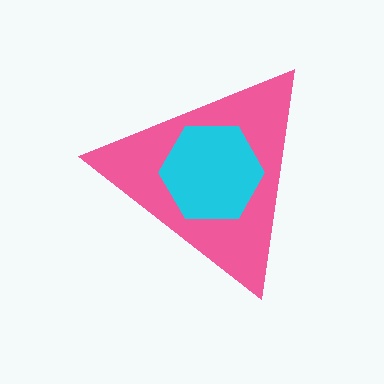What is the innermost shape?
The cyan hexagon.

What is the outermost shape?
The pink triangle.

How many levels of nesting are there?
2.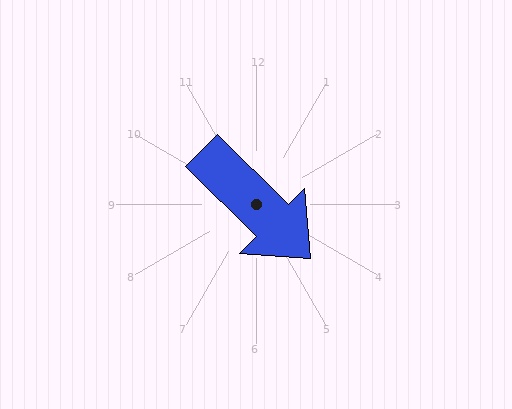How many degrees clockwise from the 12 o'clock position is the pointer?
Approximately 135 degrees.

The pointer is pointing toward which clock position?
Roughly 4 o'clock.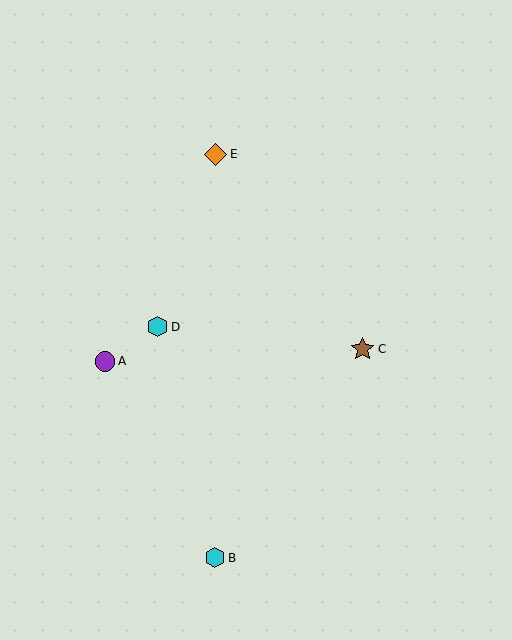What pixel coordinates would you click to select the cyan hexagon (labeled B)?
Click at (215, 558) to select the cyan hexagon B.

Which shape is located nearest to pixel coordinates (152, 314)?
The cyan hexagon (labeled D) at (158, 327) is nearest to that location.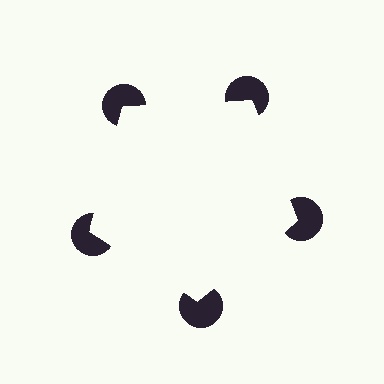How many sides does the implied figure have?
5 sides.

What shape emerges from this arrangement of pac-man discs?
An illusory pentagon — its edges are inferred from the aligned wedge cuts in the pac-man discs, not physically drawn.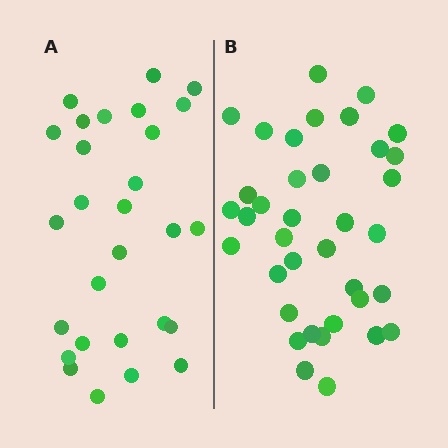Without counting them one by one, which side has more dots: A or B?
Region B (the right region) has more dots.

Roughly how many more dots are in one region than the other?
Region B has roughly 8 or so more dots than region A.